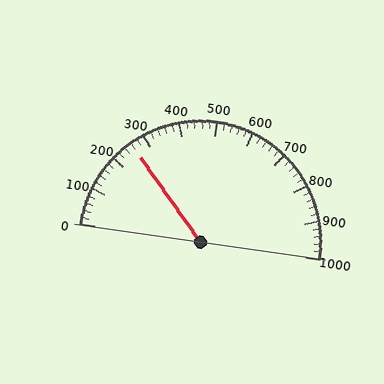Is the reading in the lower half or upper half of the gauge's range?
The reading is in the lower half of the range (0 to 1000).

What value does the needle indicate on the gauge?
The needle indicates approximately 260.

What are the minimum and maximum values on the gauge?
The gauge ranges from 0 to 1000.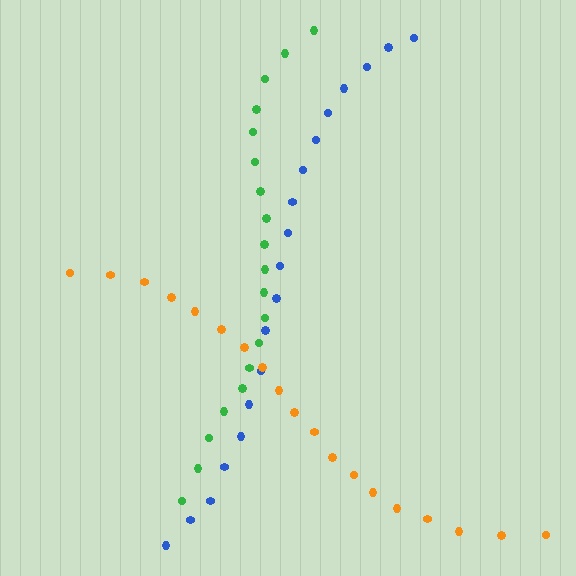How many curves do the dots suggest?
There are 3 distinct paths.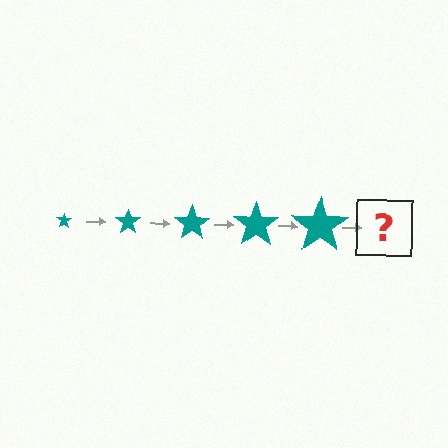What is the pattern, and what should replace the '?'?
The pattern is that the star gets progressively larger each step. The '?' should be a teal star, larger than the previous one.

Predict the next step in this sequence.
The next step is a teal star, larger than the previous one.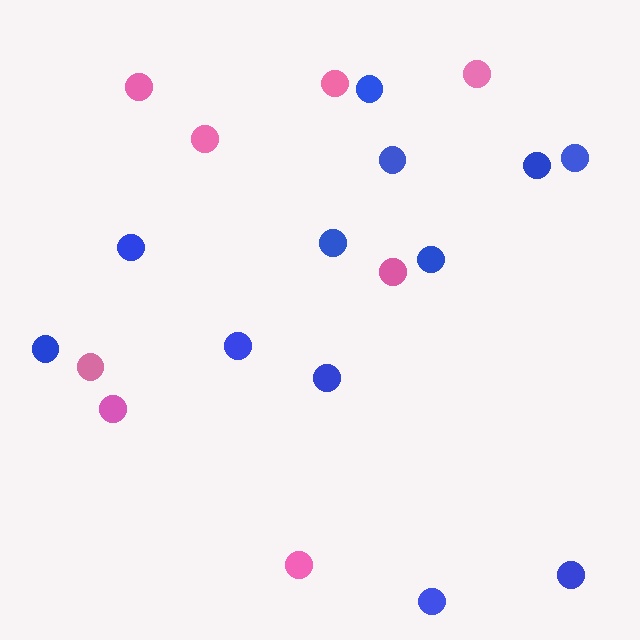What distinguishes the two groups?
There are 2 groups: one group of blue circles (12) and one group of pink circles (8).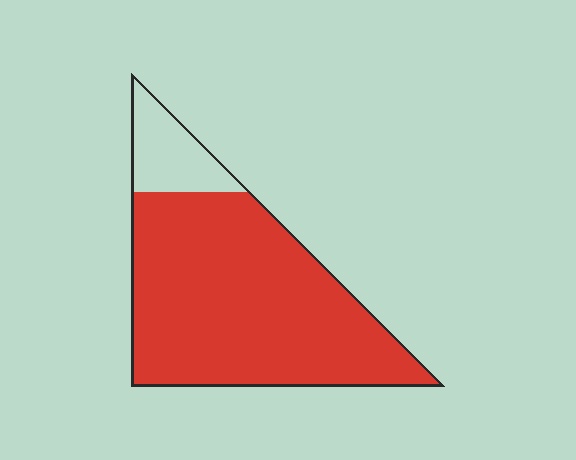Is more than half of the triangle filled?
Yes.